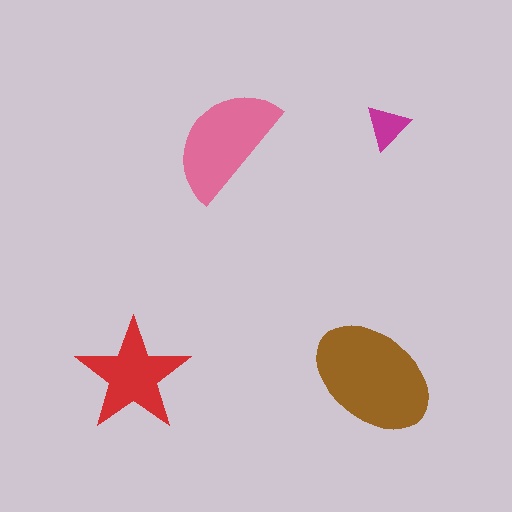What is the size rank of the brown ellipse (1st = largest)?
1st.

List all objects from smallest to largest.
The magenta triangle, the red star, the pink semicircle, the brown ellipse.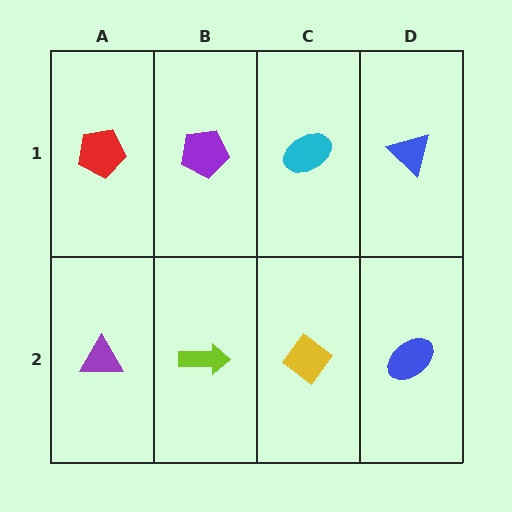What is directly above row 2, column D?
A blue triangle.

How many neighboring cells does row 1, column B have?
3.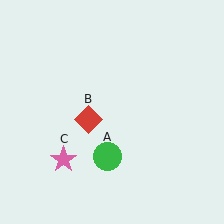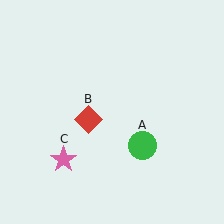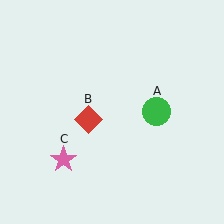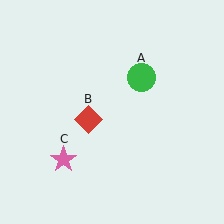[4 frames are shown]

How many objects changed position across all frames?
1 object changed position: green circle (object A).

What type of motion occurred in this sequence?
The green circle (object A) rotated counterclockwise around the center of the scene.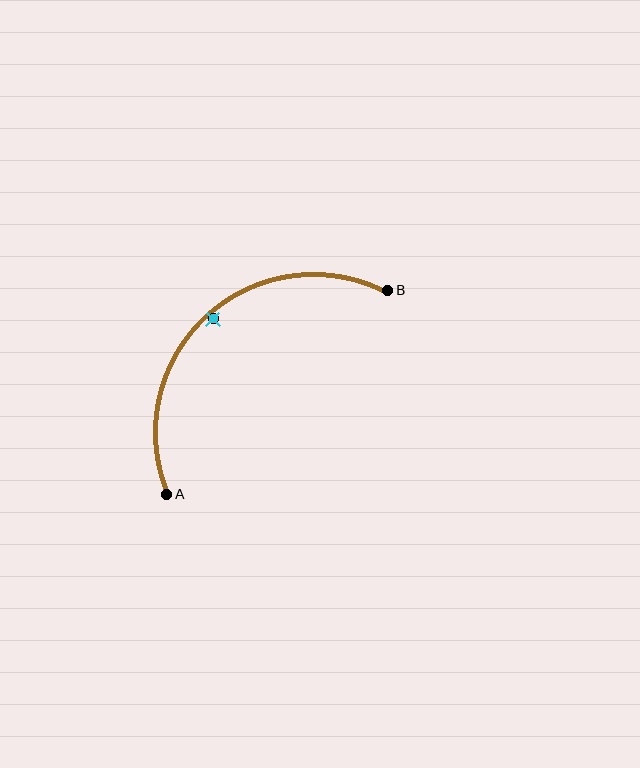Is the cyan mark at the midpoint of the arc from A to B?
No — the cyan mark does not lie on the arc at all. It sits slightly inside the curve.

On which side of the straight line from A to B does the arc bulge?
The arc bulges above and to the left of the straight line connecting A and B.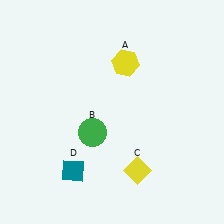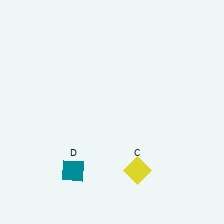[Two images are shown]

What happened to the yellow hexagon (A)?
The yellow hexagon (A) was removed in Image 2. It was in the top-right area of Image 1.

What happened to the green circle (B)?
The green circle (B) was removed in Image 2. It was in the bottom-left area of Image 1.